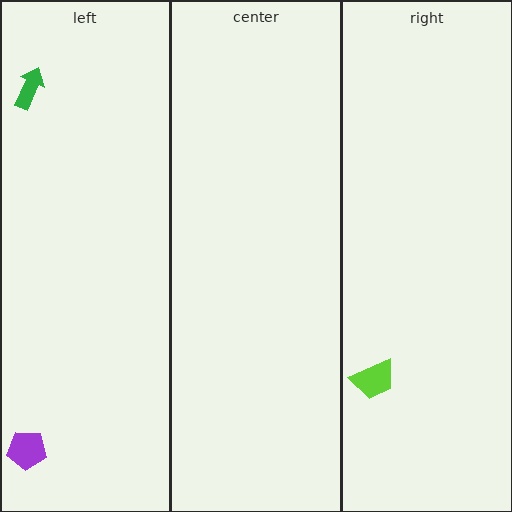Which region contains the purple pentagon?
The left region.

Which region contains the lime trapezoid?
The right region.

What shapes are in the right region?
The lime trapezoid.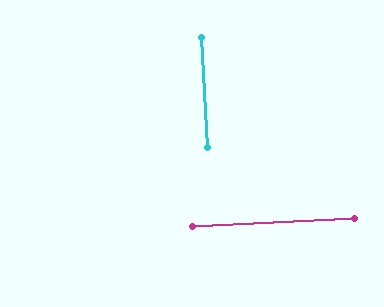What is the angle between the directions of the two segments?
Approximately 89 degrees.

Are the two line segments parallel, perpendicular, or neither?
Perpendicular — they meet at approximately 89°.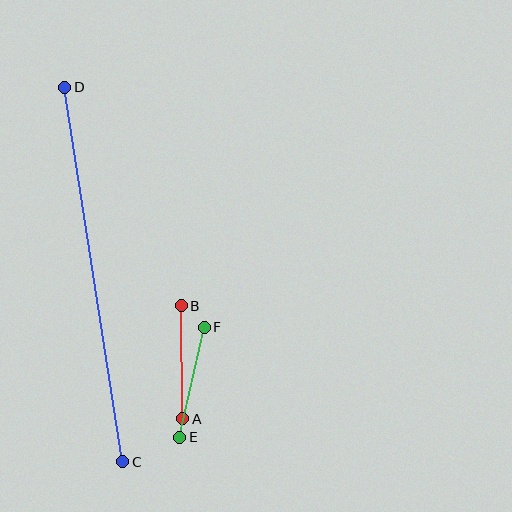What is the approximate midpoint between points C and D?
The midpoint is at approximately (94, 275) pixels.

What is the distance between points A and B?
The distance is approximately 113 pixels.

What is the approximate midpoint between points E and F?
The midpoint is at approximately (192, 382) pixels.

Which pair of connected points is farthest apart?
Points C and D are farthest apart.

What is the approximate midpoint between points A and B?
The midpoint is at approximately (182, 362) pixels.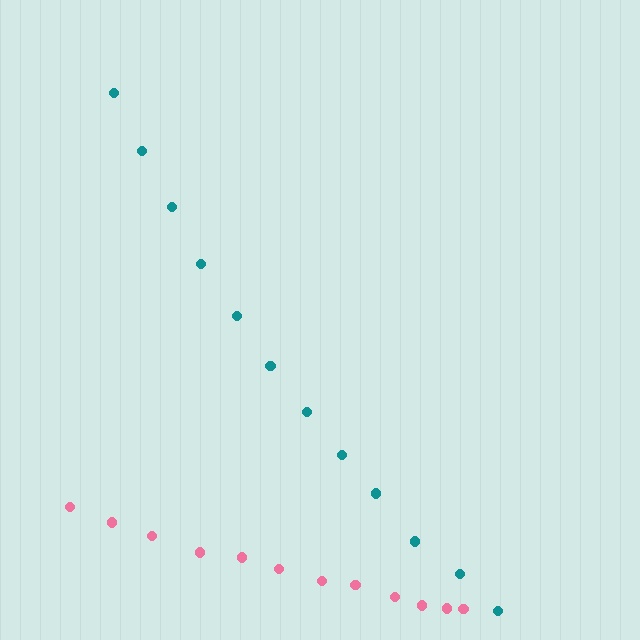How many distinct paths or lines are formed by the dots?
There are 2 distinct paths.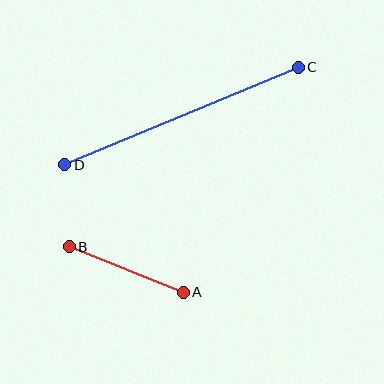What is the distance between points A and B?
The distance is approximately 123 pixels.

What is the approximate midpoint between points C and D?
The midpoint is at approximately (181, 116) pixels.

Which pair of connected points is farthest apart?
Points C and D are farthest apart.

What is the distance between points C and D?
The distance is approximately 253 pixels.